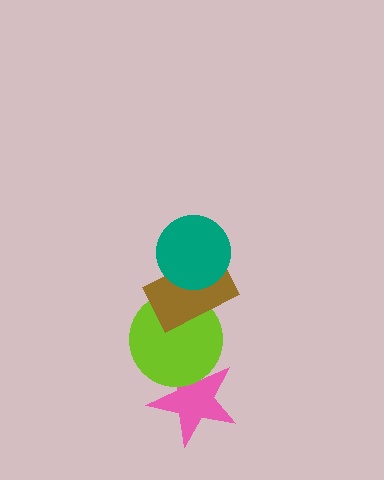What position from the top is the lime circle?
The lime circle is 3rd from the top.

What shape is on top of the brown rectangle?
The teal circle is on top of the brown rectangle.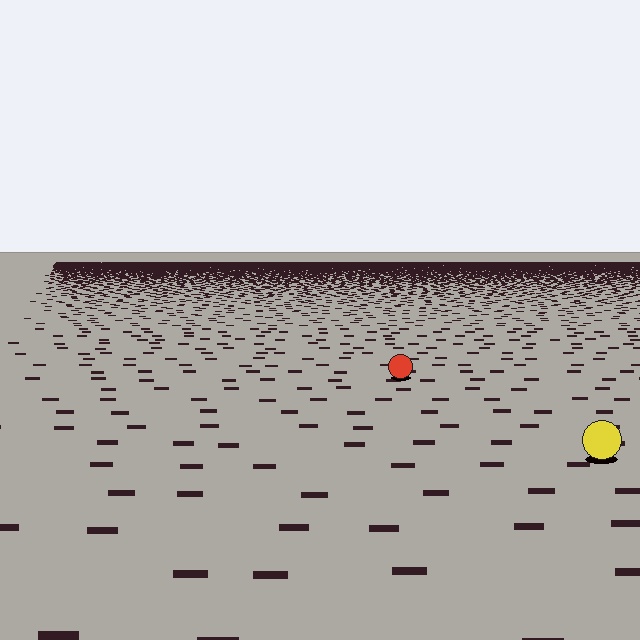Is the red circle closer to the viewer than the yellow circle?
No. The yellow circle is closer — you can tell from the texture gradient: the ground texture is coarser near it.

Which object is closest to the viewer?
The yellow circle is closest. The texture marks near it are larger and more spread out.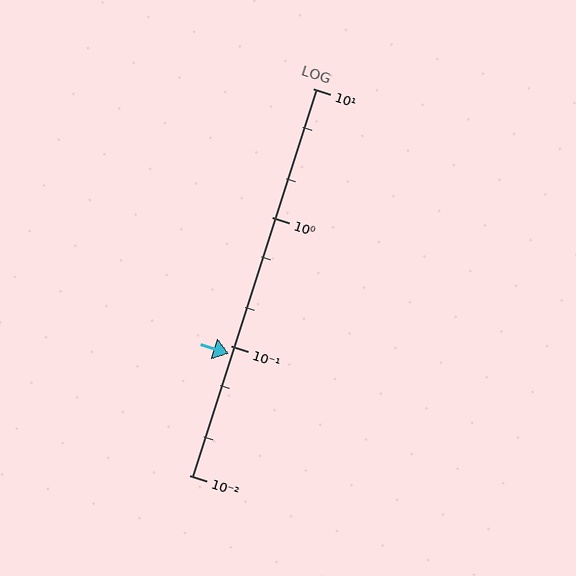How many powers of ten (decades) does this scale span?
The scale spans 3 decades, from 0.01 to 10.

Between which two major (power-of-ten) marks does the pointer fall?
The pointer is between 0.01 and 0.1.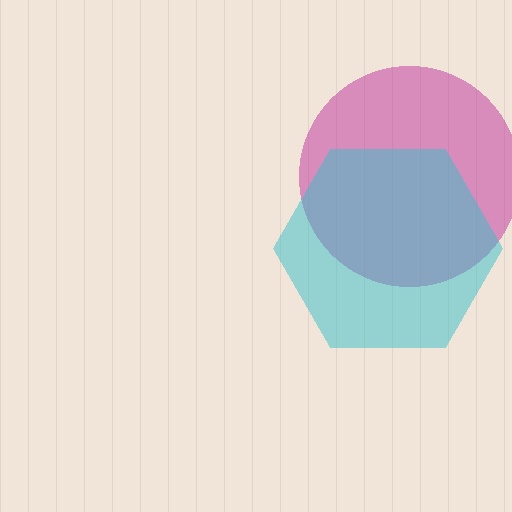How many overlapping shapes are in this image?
There are 2 overlapping shapes in the image.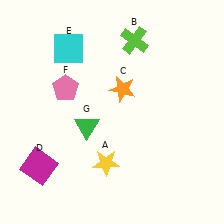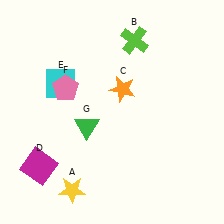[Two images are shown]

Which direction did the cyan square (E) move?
The cyan square (E) moved down.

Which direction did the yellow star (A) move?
The yellow star (A) moved left.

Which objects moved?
The objects that moved are: the yellow star (A), the cyan square (E).